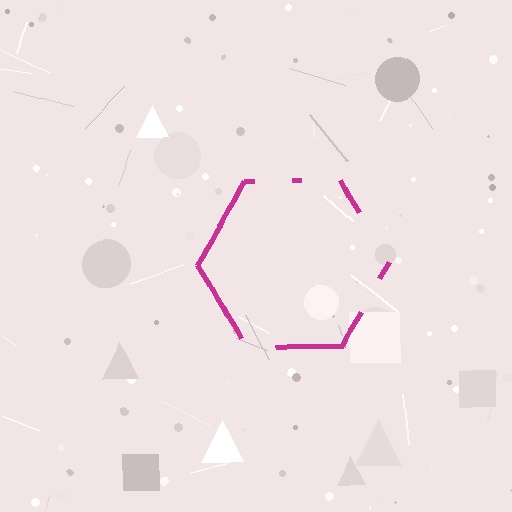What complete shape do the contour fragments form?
The contour fragments form a hexagon.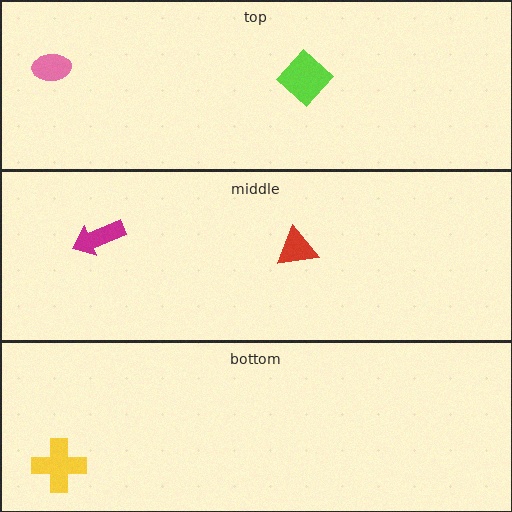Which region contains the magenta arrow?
The middle region.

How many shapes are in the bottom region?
1.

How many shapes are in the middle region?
2.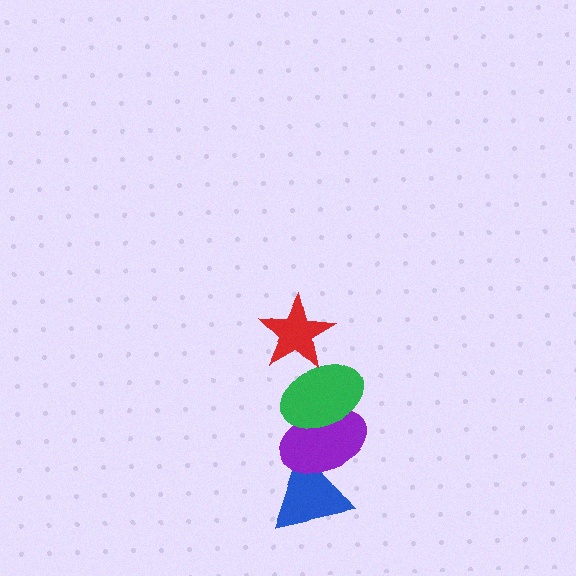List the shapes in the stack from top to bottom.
From top to bottom: the red star, the green ellipse, the purple ellipse, the blue triangle.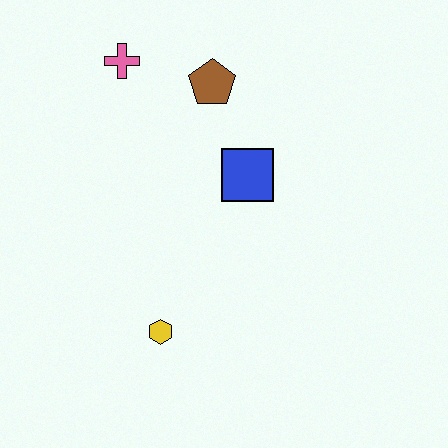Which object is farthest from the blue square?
The yellow hexagon is farthest from the blue square.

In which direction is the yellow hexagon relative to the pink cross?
The yellow hexagon is below the pink cross.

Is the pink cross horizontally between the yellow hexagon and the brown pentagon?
No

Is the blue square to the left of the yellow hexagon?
No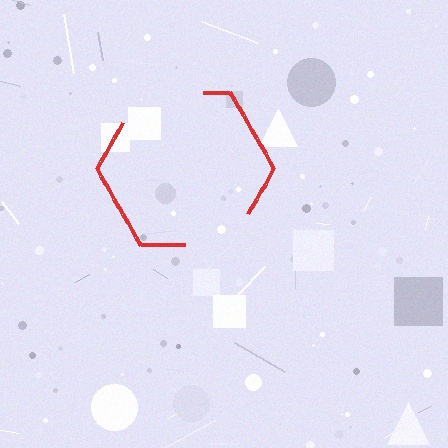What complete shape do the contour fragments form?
The contour fragments form a hexagon.